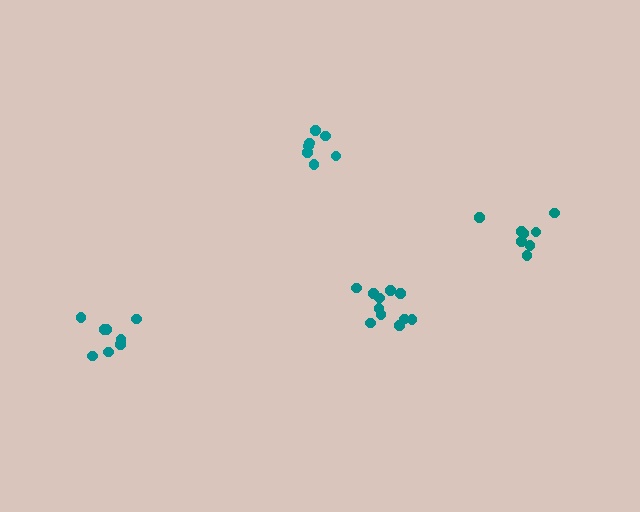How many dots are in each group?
Group 1: 11 dots, Group 2: 8 dots, Group 3: 8 dots, Group 4: 7 dots (34 total).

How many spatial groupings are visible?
There are 4 spatial groupings.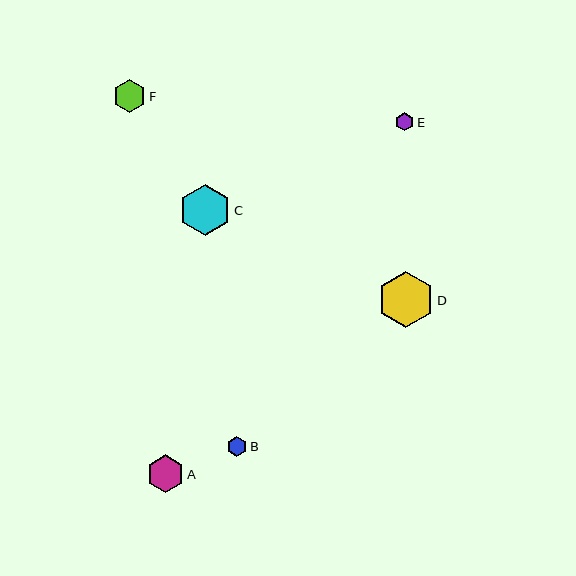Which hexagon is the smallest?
Hexagon E is the smallest with a size of approximately 18 pixels.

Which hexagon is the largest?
Hexagon D is the largest with a size of approximately 56 pixels.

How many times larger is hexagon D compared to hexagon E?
Hexagon D is approximately 3.1 times the size of hexagon E.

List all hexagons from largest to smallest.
From largest to smallest: D, C, A, F, B, E.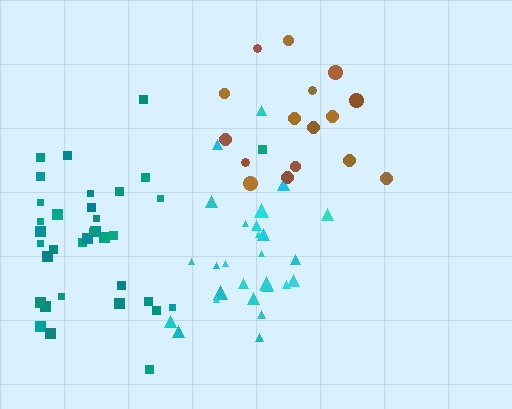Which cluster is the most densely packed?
Cyan.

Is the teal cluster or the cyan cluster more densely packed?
Cyan.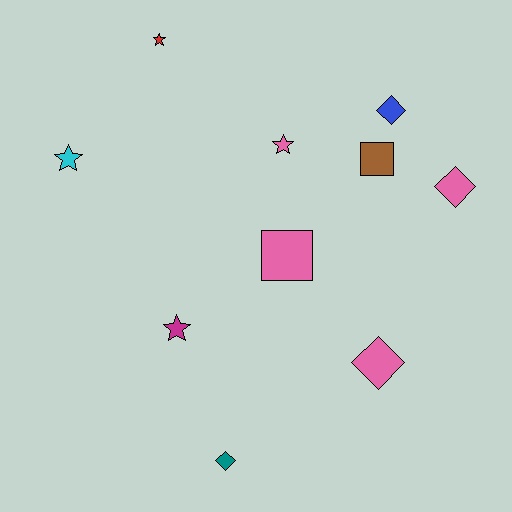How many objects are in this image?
There are 10 objects.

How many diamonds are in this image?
There are 4 diamonds.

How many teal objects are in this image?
There is 1 teal object.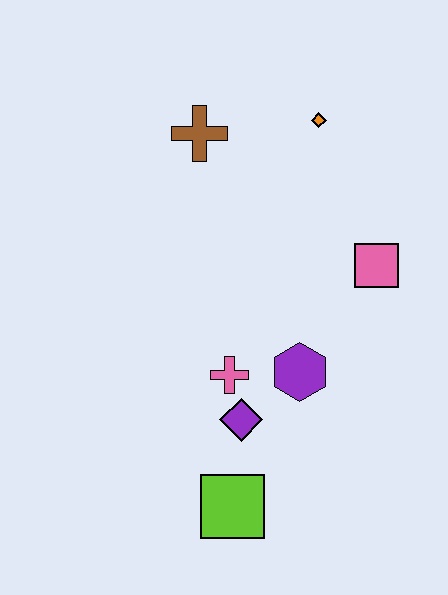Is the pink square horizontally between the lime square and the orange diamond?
No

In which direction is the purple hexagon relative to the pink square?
The purple hexagon is below the pink square.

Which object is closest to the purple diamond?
The pink cross is closest to the purple diamond.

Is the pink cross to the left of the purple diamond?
Yes